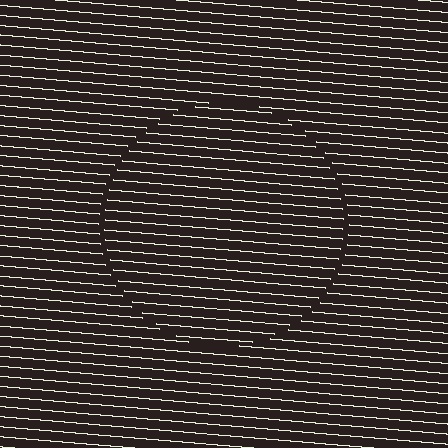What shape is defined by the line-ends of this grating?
An illusory circle. The interior of the shape contains the same grating, shifted by half a period — the contour is defined by the phase discontinuity where line-ends from the inner and outer gratings abut.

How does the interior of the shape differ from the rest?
The interior of the shape contains the same grating, shifted by half a period — the contour is defined by the phase discontinuity where line-ends from the inner and outer gratings abut.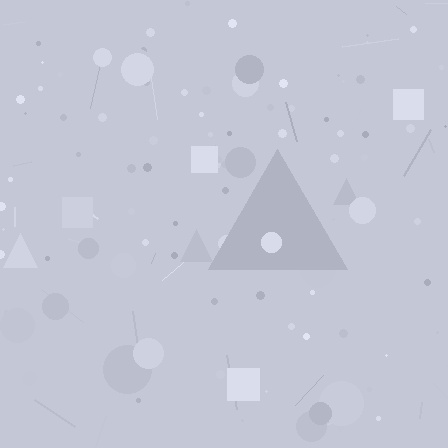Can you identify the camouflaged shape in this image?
The camouflaged shape is a triangle.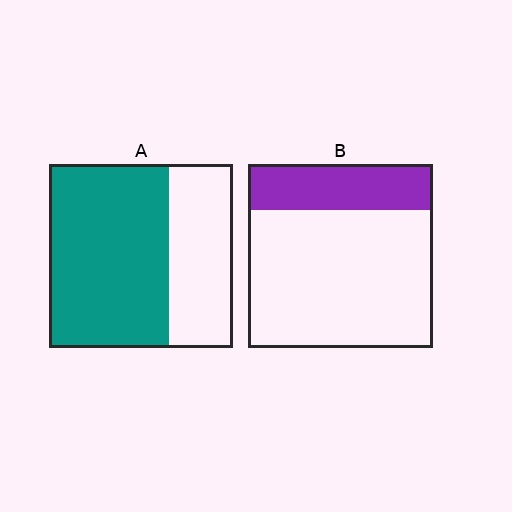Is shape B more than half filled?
No.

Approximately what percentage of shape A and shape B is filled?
A is approximately 65% and B is approximately 25%.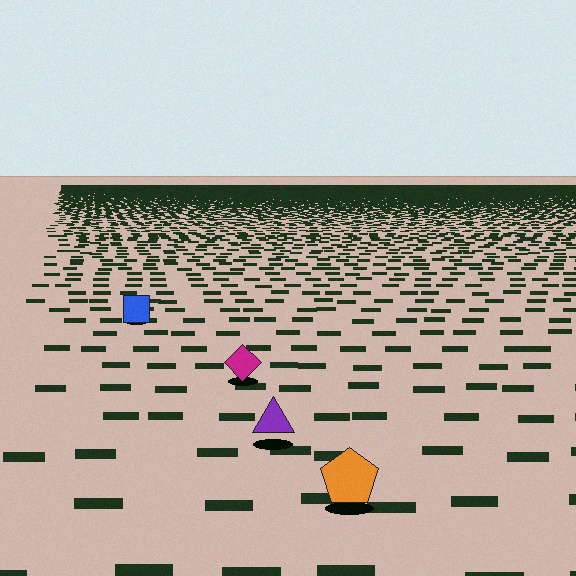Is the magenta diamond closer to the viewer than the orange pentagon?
No. The orange pentagon is closer — you can tell from the texture gradient: the ground texture is coarser near it.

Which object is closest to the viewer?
The orange pentagon is closest. The texture marks near it are larger and more spread out.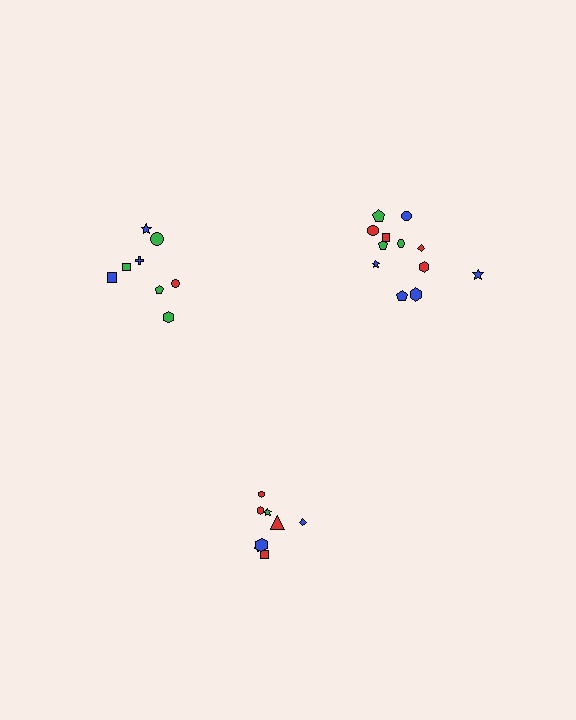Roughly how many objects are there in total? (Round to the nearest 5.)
Roughly 30 objects in total.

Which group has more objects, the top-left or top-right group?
The top-right group.